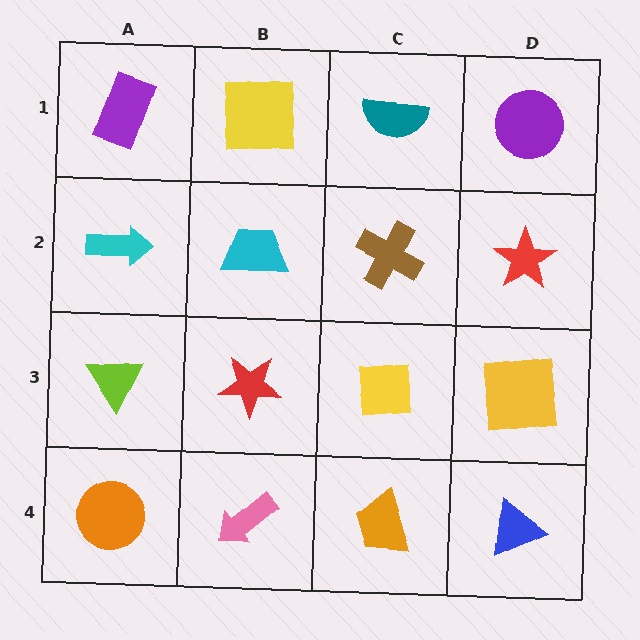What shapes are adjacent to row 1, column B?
A cyan trapezoid (row 2, column B), a purple rectangle (row 1, column A), a teal semicircle (row 1, column C).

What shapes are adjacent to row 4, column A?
A lime triangle (row 3, column A), a pink arrow (row 4, column B).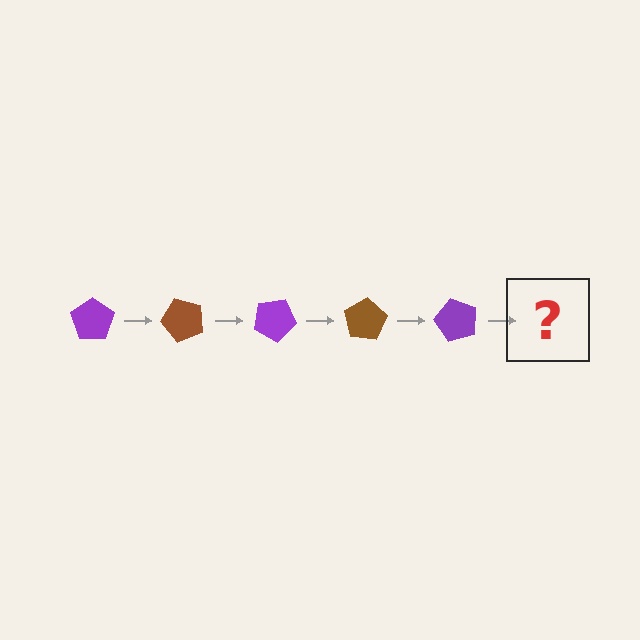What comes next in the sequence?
The next element should be a brown pentagon, rotated 250 degrees from the start.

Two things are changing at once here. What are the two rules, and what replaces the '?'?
The two rules are that it rotates 50 degrees each step and the color cycles through purple and brown. The '?' should be a brown pentagon, rotated 250 degrees from the start.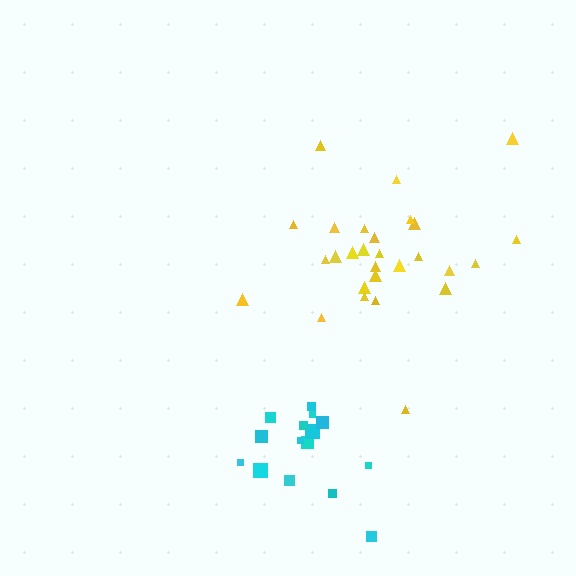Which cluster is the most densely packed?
Cyan.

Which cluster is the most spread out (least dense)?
Yellow.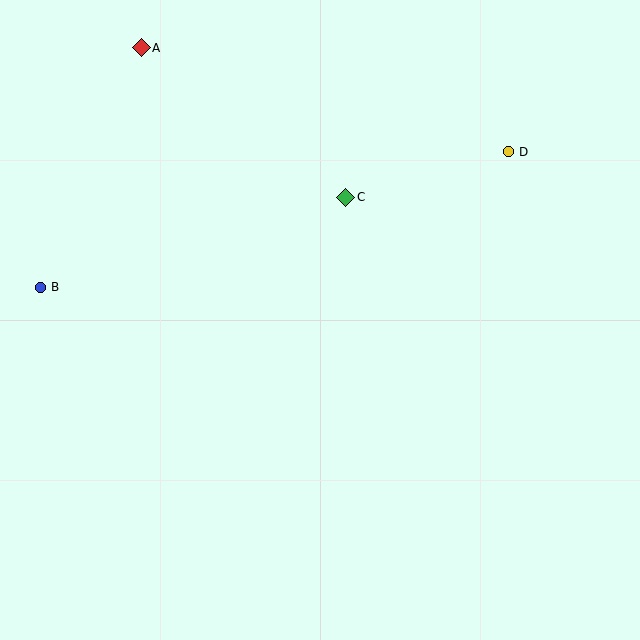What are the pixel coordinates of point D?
Point D is at (508, 152).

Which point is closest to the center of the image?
Point C at (346, 197) is closest to the center.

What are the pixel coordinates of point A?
Point A is at (141, 48).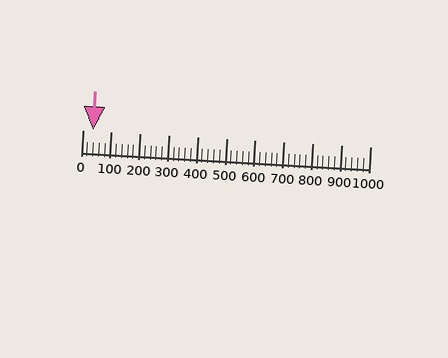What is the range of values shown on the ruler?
The ruler shows values from 0 to 1000.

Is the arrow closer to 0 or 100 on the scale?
The arrow is closer to 0.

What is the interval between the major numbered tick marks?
The major tick marks are spaced 100 units apart.